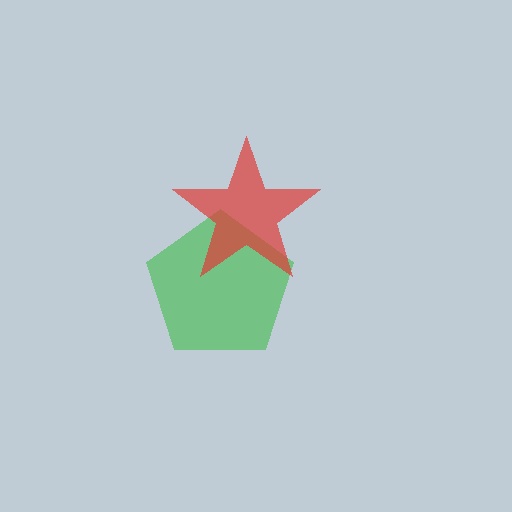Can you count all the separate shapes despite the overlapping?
Yes, there are 2 separate shapes.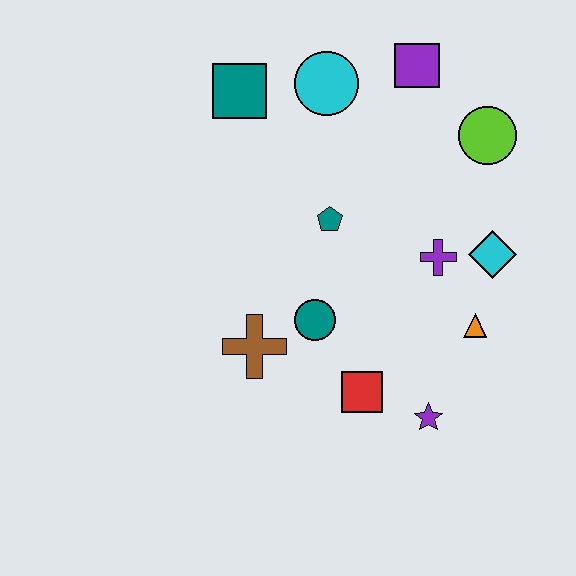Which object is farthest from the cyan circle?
The purple star is farthest from the cyan circle.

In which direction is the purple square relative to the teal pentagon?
The purple square is above the teal pentagon.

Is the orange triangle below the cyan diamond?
Yes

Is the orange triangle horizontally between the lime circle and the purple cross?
Yes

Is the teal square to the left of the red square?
Yes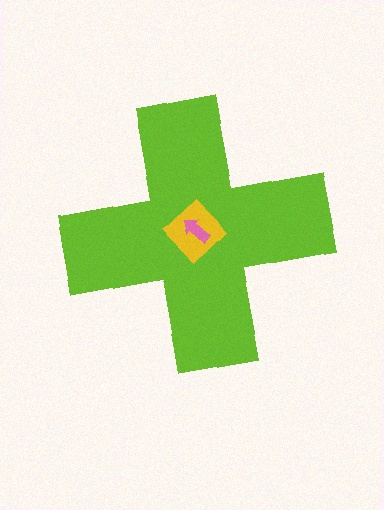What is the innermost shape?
The pink arrow.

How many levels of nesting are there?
3.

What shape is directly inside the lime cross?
The yellow diamond.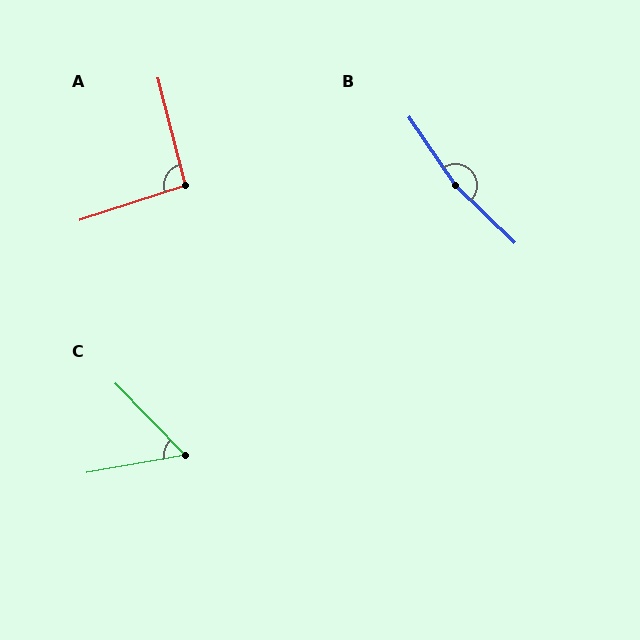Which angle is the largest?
B, at approximately 168 degrees.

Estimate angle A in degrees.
Approximately 94 degrees.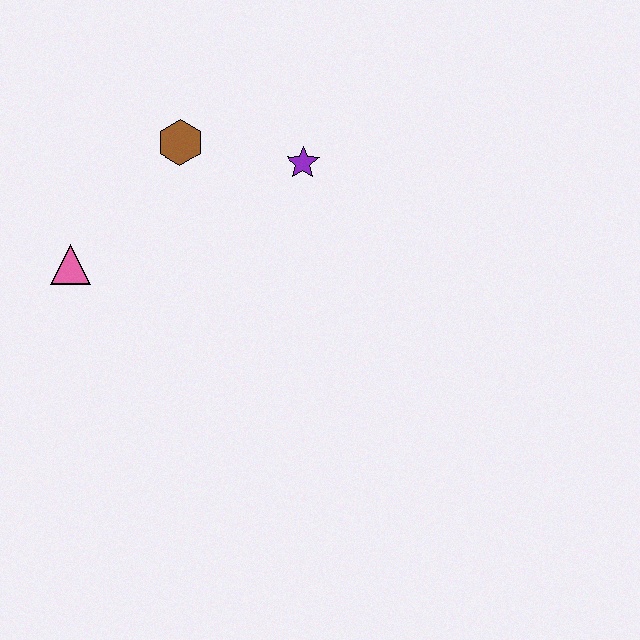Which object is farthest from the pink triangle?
The purple star is farthest from the pink triangle.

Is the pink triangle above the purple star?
No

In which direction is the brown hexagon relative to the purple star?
The brown hexagon is to the left of the purple star.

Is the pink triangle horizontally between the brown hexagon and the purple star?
No